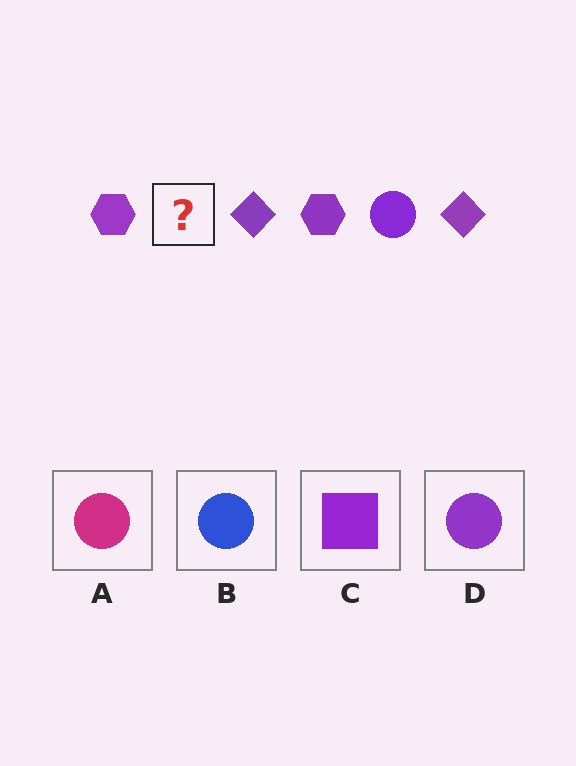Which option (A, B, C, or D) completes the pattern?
D.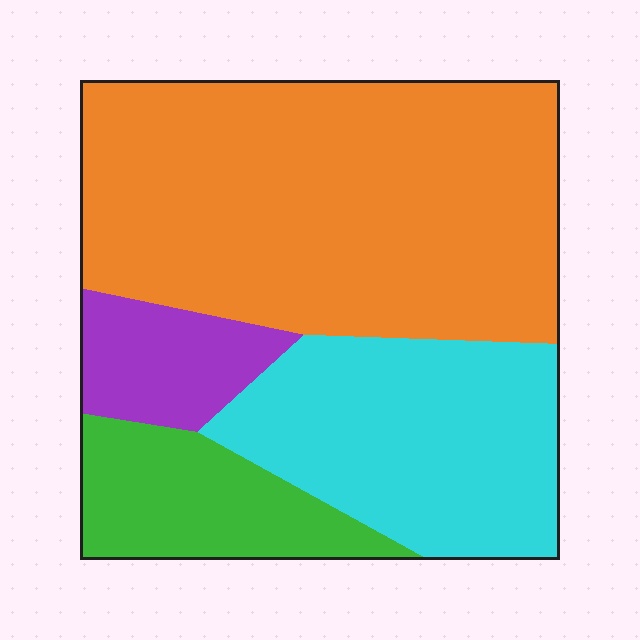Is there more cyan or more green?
Cyan.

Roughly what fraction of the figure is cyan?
Cyan takes up about one quarter (1/4) of the figure.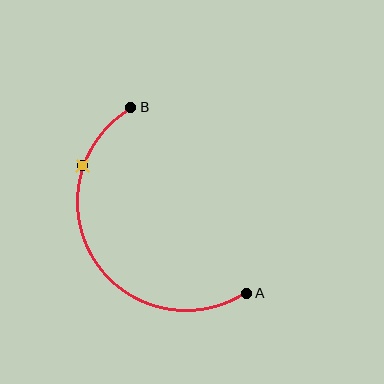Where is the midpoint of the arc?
The arc midpoint is the point on the curve farthest from the straight line joining A and B. It sits to the left of that line.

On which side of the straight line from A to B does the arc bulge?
The arc bulges to the left of the straight line connecting A and B.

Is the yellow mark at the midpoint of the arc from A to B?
No. The yellow mark lies on the arc but is closer to endpoint B. The arc midpoint would be at the point on the curve equidistant along the arc from both A and B.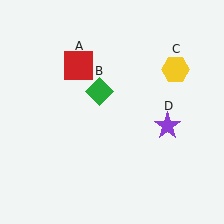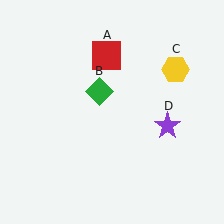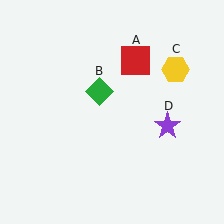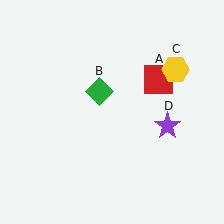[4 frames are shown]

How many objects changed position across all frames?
1 object changed position: red square (object A).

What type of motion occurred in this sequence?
The red square (object A) rotated clockwise around the center of the scene.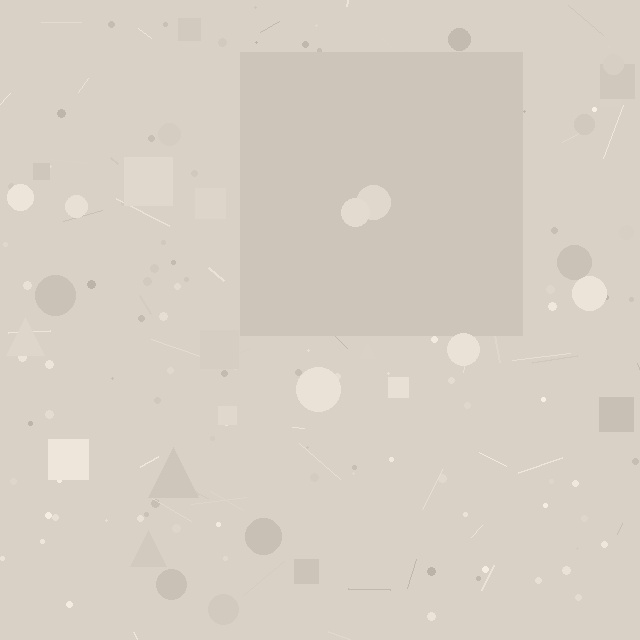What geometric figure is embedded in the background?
A square is embedded in the background.